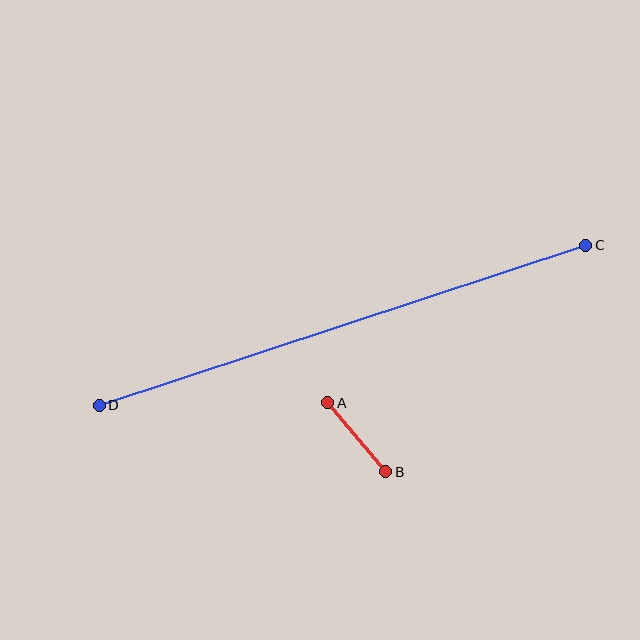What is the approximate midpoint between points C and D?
The midpoint is at approximately (342, 325) pixels.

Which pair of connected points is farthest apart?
Points C and D are farthest apart.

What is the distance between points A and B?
The distance is approximately 90 pixels.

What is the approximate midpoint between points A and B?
The midpoint is at approximately (357, 437) pixels.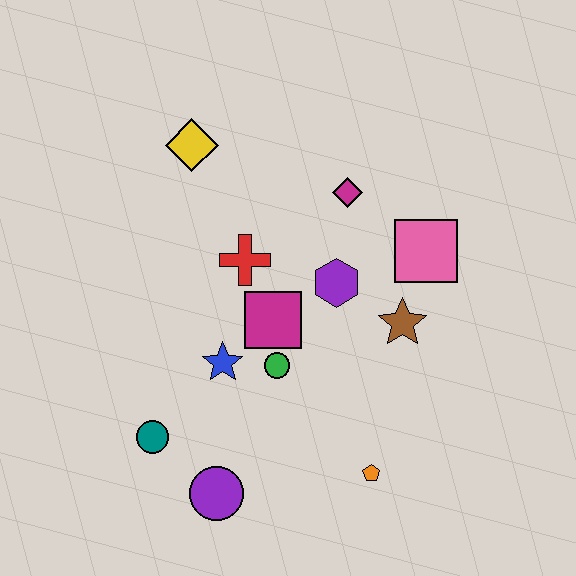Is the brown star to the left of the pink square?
Yes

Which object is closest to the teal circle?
The purple circle is closest to the teal circle.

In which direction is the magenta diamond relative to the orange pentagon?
The magenta diamond is above the orange pentagon.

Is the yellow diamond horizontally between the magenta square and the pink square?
No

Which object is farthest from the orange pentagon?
The yellow diamond is farthest from the orange pentagon.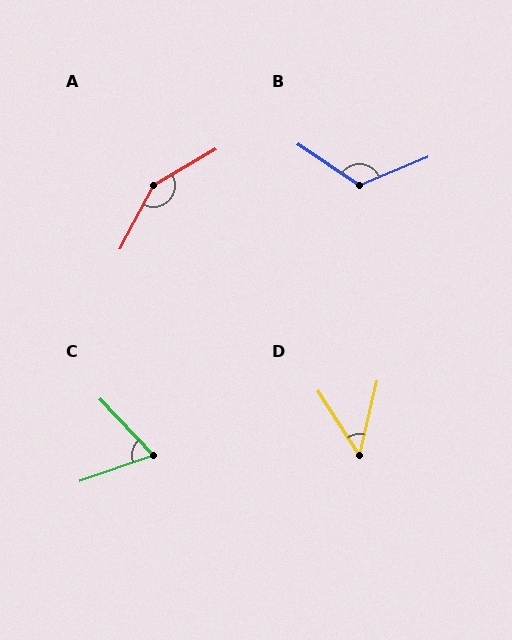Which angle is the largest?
A, at approximately 148 degrees.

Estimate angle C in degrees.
Approximately 66 degrees.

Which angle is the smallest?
D, at approximately 46 degrees.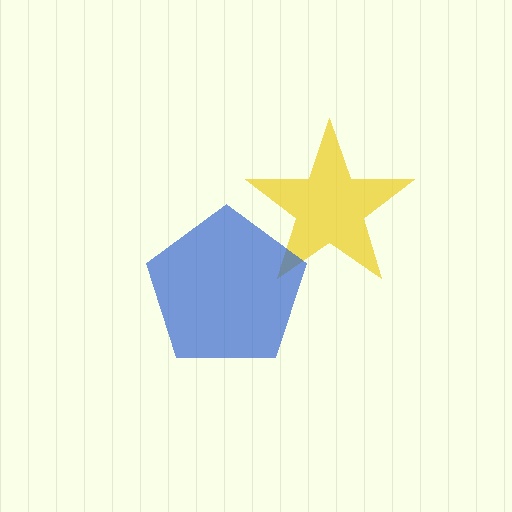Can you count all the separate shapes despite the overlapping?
Yes, there are 2 separate shapes.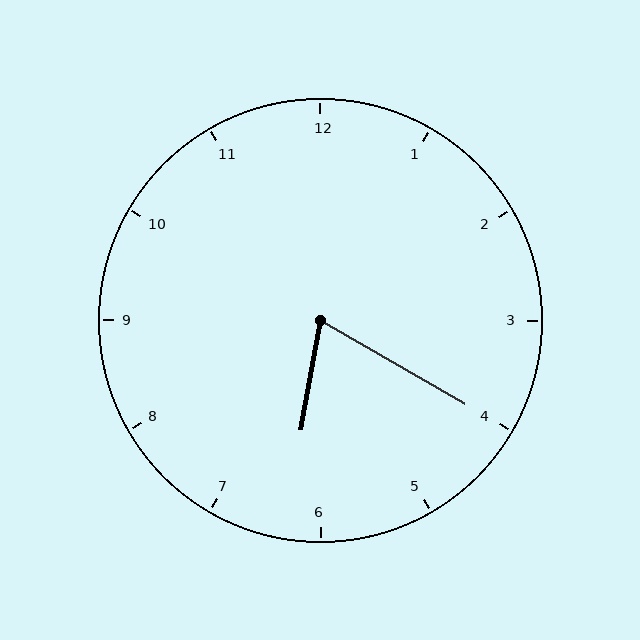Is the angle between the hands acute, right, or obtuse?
It is acute.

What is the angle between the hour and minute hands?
Approximately 70 degrees.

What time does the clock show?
6:20.